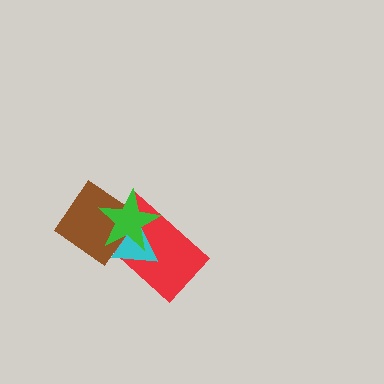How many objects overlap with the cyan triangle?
3 objects overlap with the cyan triangle.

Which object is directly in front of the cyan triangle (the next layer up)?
The brown diamond is directly in front of the cyan triangle.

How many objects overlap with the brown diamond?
3 objects overlap with the brown diamond.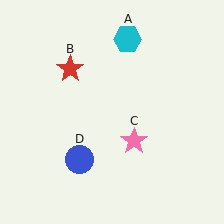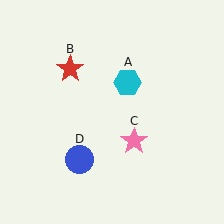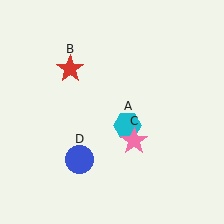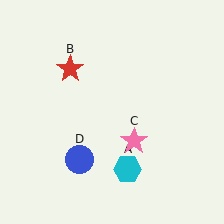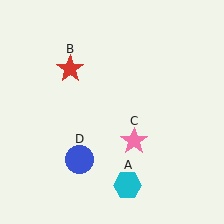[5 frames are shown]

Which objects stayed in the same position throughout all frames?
Red star (object B) and pink star (object C) and blue circle (object D) remained stationary.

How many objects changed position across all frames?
1 object changed position: cyan hexagon (object A).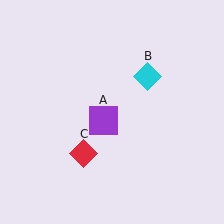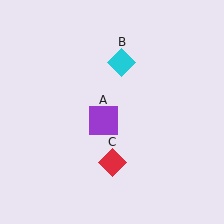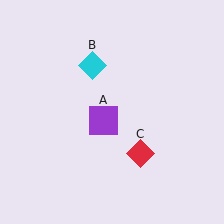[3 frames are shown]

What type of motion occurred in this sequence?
The cyan diamond (object B), red diamond (object C) rotated counterclockwise around the center of the scene.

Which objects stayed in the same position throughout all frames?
Purple square (object A) remained stationary.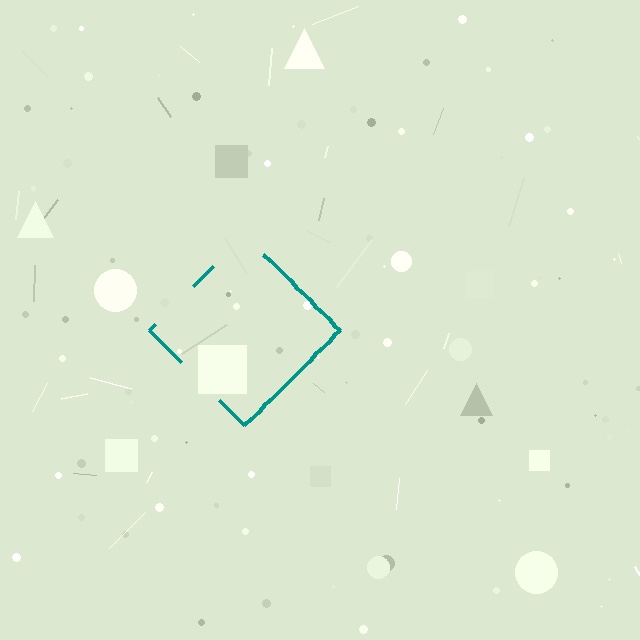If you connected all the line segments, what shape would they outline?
They would outline a diamond.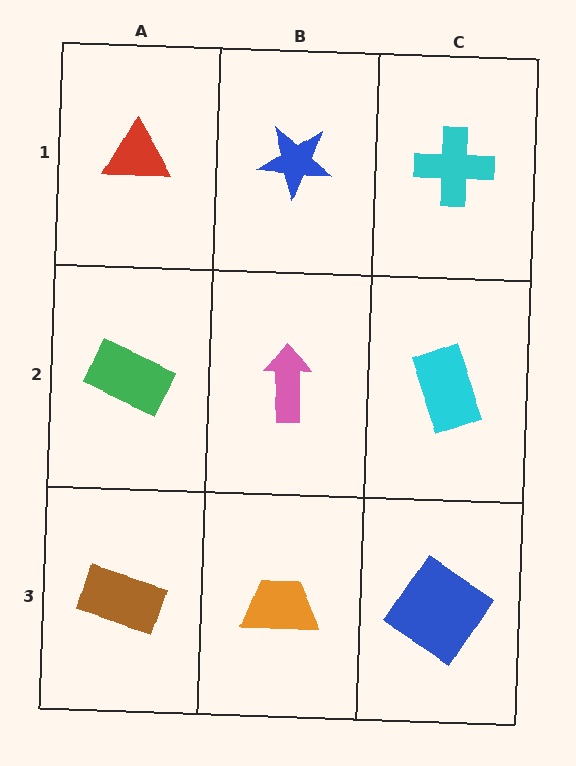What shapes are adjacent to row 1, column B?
A pink arrow (row 2, column B), a red triangle (row 1, column A), a cyan cross (row 1, column C).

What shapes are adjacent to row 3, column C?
A cyan rectangle (row 2, column C), an orange trapezoid (row 3, column B).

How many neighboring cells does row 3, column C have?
2.